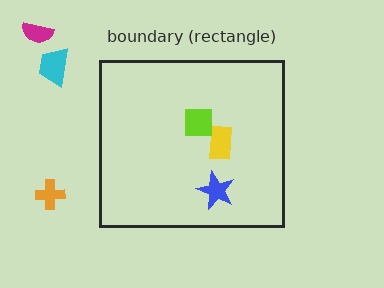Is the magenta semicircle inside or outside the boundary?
Outside.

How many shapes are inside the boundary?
3 inside, 3 outside.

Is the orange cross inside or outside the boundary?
Outside.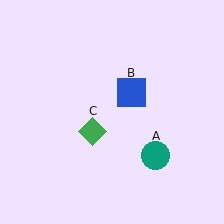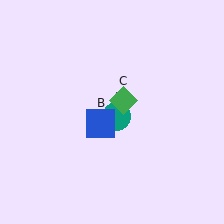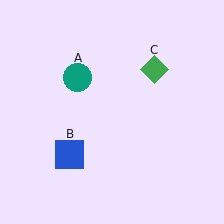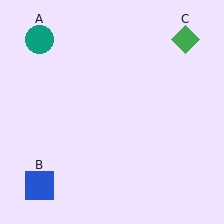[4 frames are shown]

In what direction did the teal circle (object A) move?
The teal circle (object A) moved up and to the left.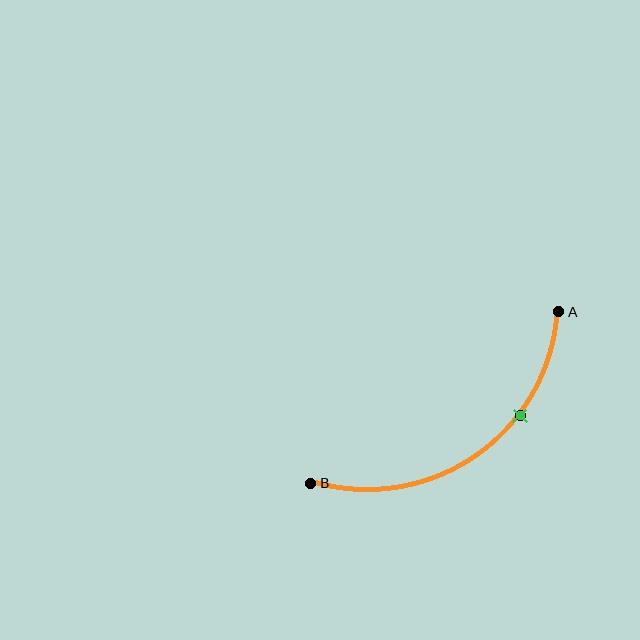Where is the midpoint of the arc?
The arc midpoint is the point on the curve farthest from the straight line joining A and B. It sits below and to the right of that line.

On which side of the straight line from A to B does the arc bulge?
The arc bulges below and to the right of the straight line connecting A and B.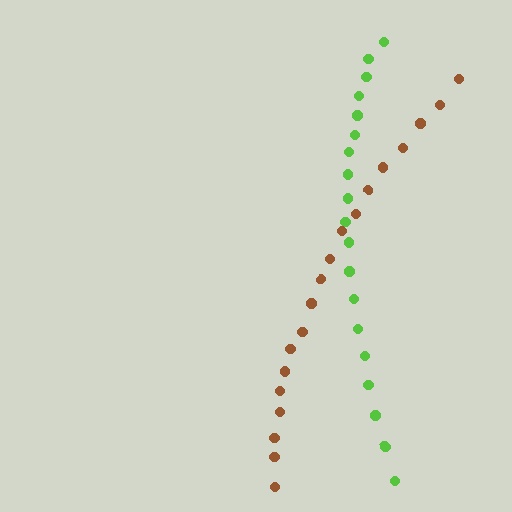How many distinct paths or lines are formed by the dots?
There are 2 distinct paths.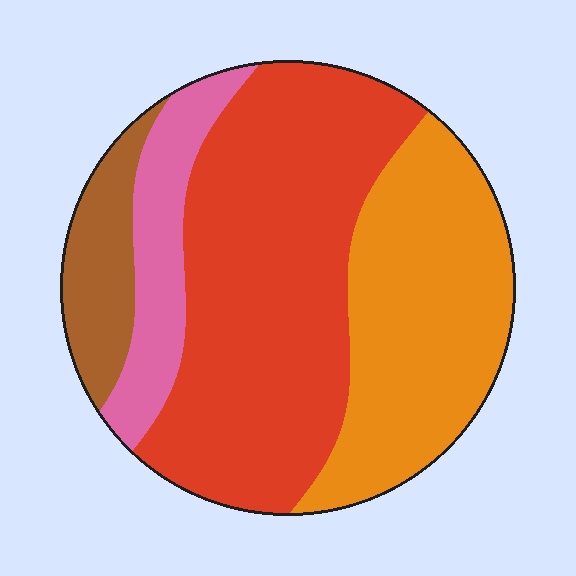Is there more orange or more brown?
Orange.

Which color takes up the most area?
Red, at roughly 45%.